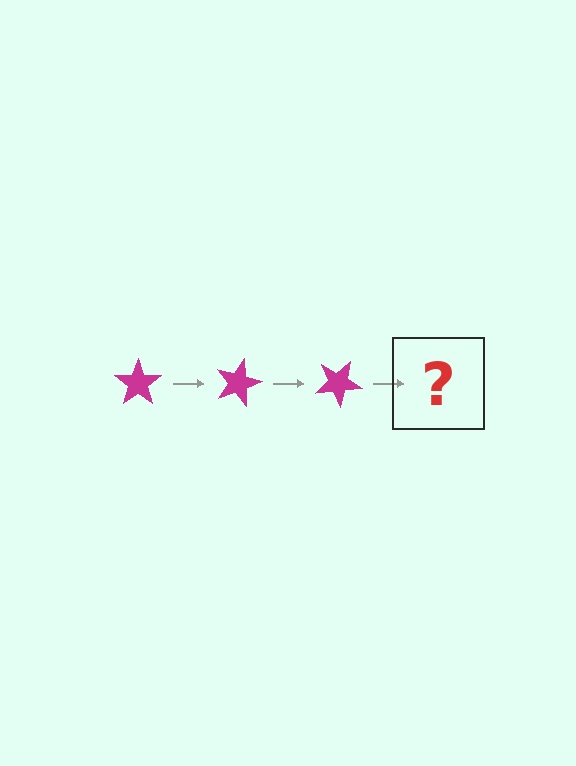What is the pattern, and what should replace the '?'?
The pattern is that the star rotates 15 degrees each step. The '?' should be a magenta star rotated 45 degrees.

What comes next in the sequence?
The next element should be a magenta star rotated 45 degrees.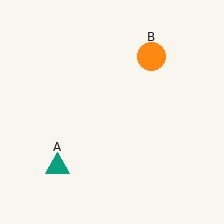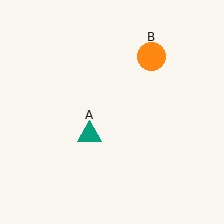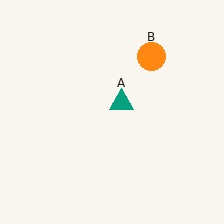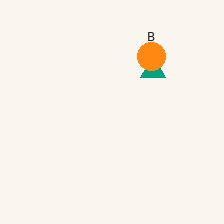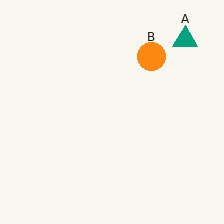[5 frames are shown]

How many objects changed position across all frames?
1 object changed position: teal triangle (object A).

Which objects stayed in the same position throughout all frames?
Orange circle (object B) remained stationary.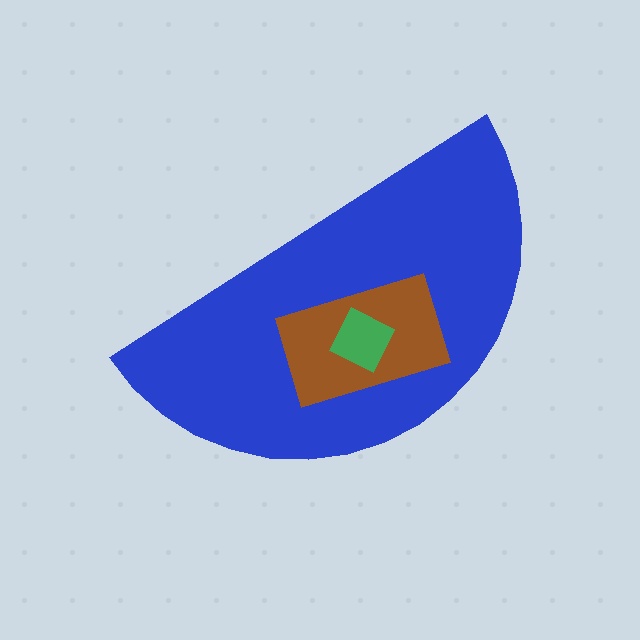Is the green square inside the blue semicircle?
Yes.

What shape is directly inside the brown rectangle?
The green square.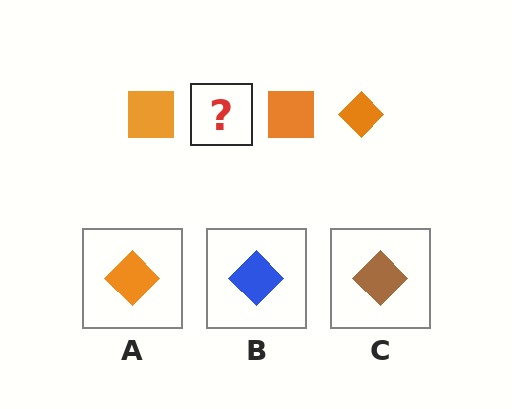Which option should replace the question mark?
Option A.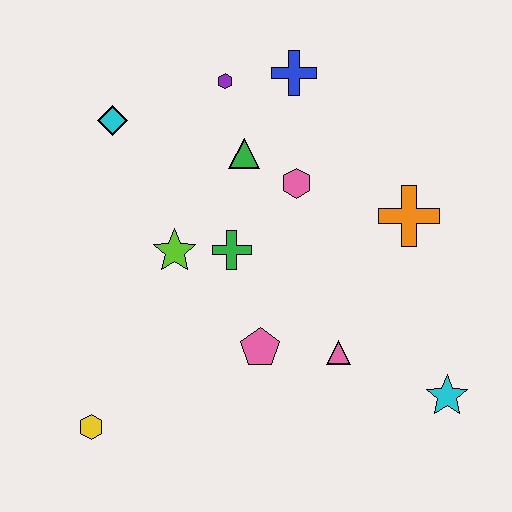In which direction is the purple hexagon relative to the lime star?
The purple hexagon is above the lime star.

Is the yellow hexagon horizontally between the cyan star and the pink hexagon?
No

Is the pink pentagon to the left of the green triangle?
No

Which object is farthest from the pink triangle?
The cyan diamond is farthest from the pink triangle.